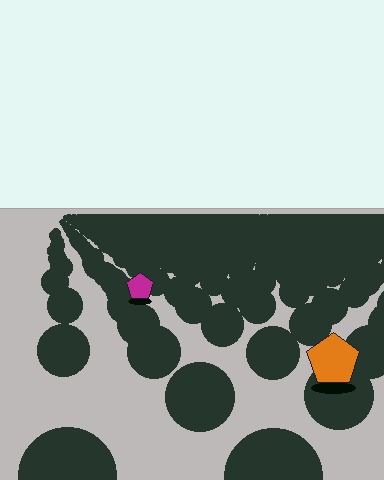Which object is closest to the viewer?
The orange pentagon is closest. The texture marks near it are larger and more spread out.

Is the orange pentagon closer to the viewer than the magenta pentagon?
Yes. The orange pentagon is closer — you can tell from the texture gradient: the ground texture is coarser near it.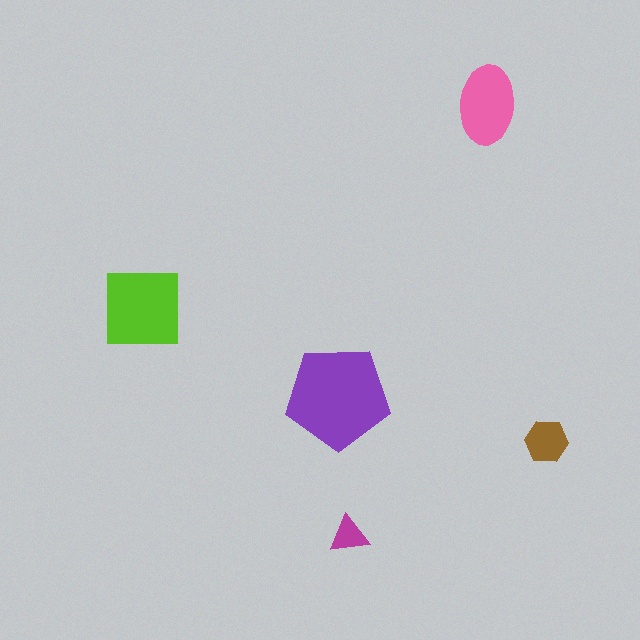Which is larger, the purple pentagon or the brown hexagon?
The purple pentagon.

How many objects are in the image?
There are 5 objects in the image.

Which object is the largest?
The purple pentagon.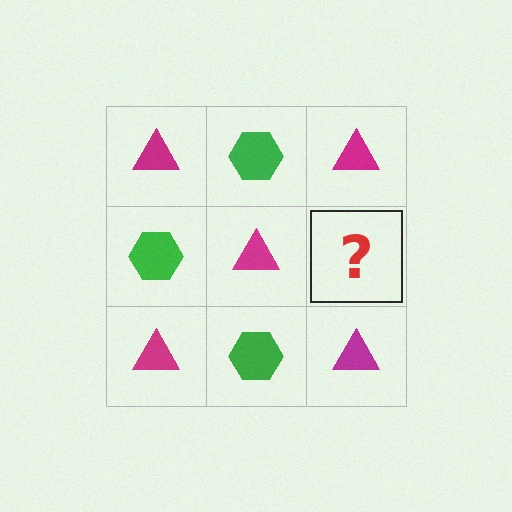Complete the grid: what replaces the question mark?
The question mark should be replaced with a green hexagon.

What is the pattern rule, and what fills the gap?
The rule is that it alternates magenta triangle and green hexagon in a checkerboard pattern. The gap should be filled with a green hexagon.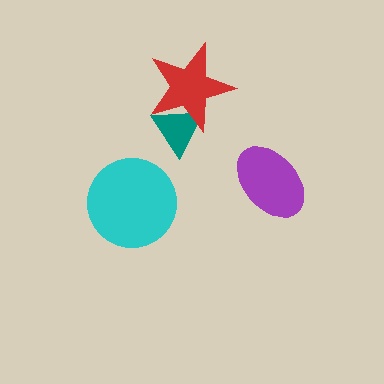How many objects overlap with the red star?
1 object overlaps with the red star.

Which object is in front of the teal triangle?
The red star is in front of the teal triangle.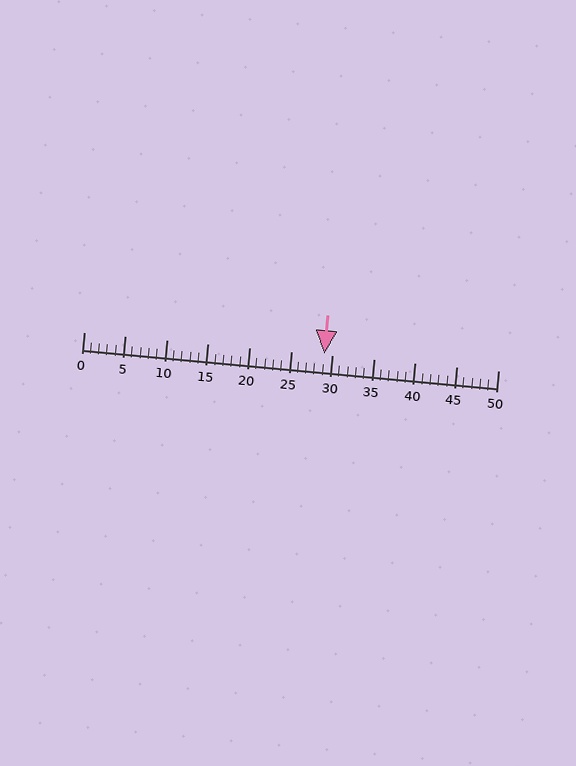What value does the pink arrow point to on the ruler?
The pink arrow points to approximately 29.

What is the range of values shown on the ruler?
The ruler shows values from 0 to 50.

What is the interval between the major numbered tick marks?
The major tick marks are spaced 5 units apart.